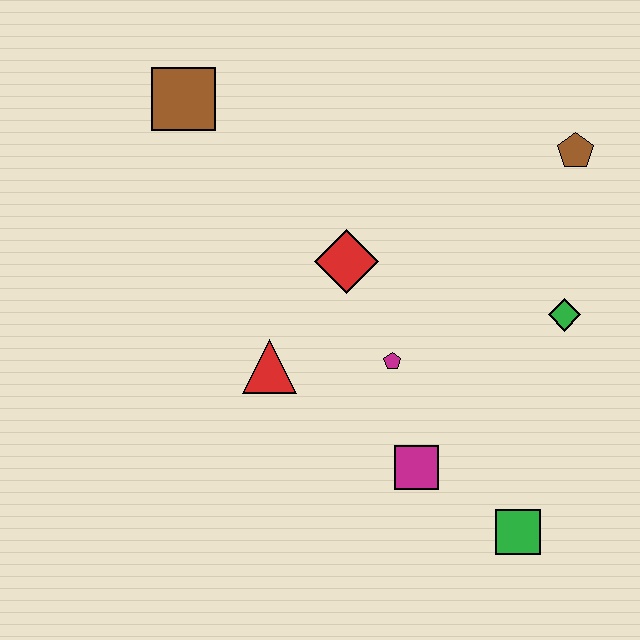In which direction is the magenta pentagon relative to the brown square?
The magenta pentagon is below the brown square.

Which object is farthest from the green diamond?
The brown square is farthest from the green diamond.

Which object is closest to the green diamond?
The brown pentagon is closest to the green diamond.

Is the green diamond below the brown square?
Yes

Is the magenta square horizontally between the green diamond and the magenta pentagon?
Yes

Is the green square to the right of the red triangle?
Yes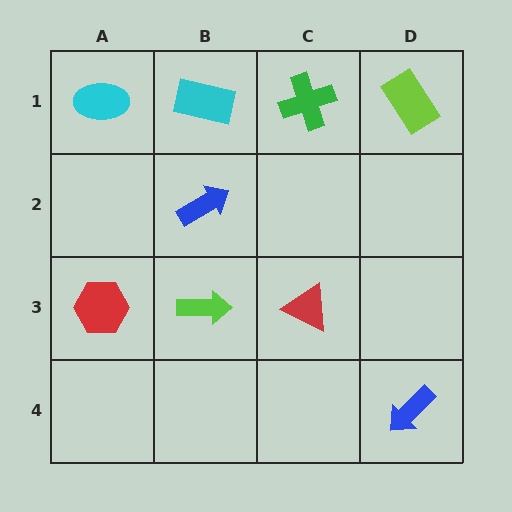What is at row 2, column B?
A blue arrow.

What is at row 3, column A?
A red hexagon.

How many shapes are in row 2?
1 shape.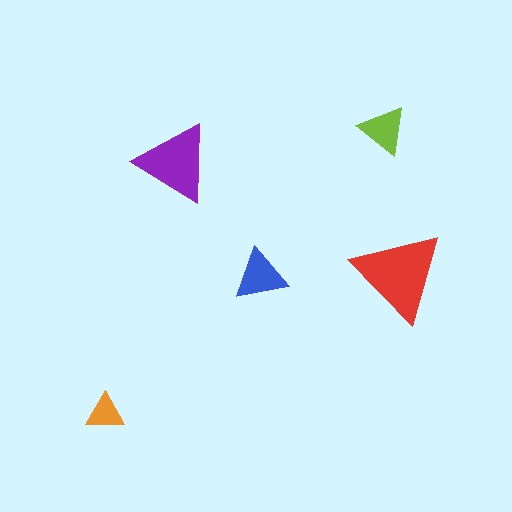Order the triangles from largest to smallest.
the red one, the purple one, the blue one, the lime one, the orange one.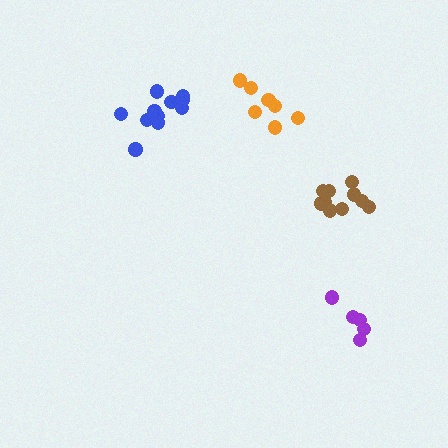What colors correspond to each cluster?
The clusters are colored: orange, brown, purple, blue.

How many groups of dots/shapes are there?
There are 4 groups.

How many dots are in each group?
Group 1: 7 dots, Group 2: 10 dots, Group 3: 5 dots, Group 4: 11 dots (33 total).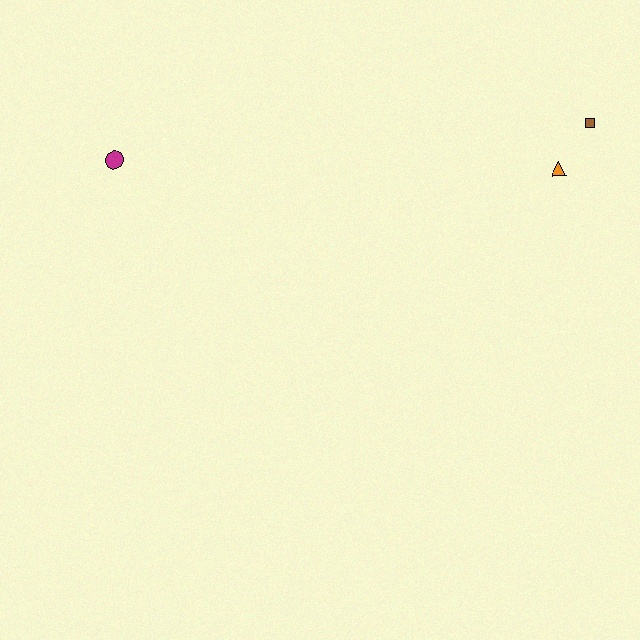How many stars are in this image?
There are no stars.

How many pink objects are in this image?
There are no pink objects.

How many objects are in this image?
There are 3 objects.